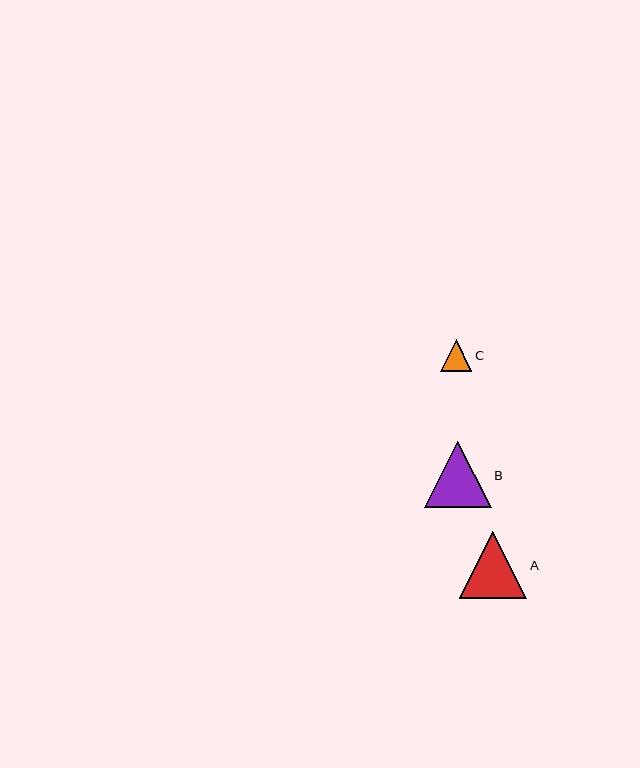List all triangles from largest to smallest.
From largest to smallest: A, B, C.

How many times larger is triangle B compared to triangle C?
Triangle B is approximately 2.1 times the size of triangle C.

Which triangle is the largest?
Triangle A is the largest with a size of approximately 68 pixels.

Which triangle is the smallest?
Triangle C is the smallest with a size of approximately 32 pixels.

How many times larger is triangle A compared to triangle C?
Triangle A is approximately 2.1 times the size of triangle C.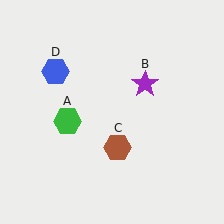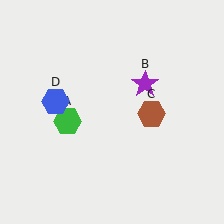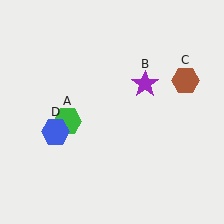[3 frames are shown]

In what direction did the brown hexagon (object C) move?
The brown hexagon (object C) moved up and to the right.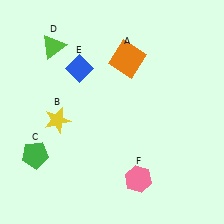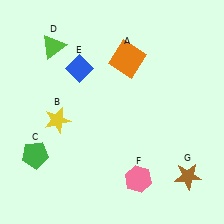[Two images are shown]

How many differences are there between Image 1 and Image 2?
There is 1 difference between the two images.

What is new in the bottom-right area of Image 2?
A brown star (G) was added in the bottom-right area of Image 2.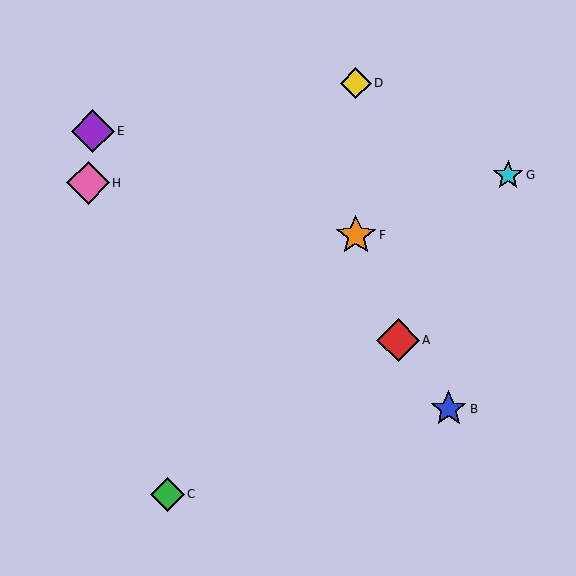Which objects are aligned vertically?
Objects D, F are aligned vertically.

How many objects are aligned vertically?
2 objects (D, F) are aligned vertically.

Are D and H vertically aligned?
No, D is at x≈356 and H is at x≈88.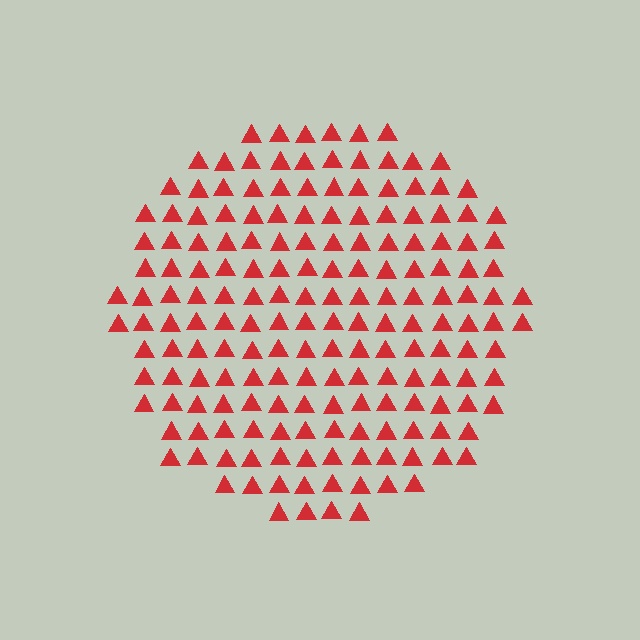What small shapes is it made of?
It is made of small triangles.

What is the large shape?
The large shape is a circle.